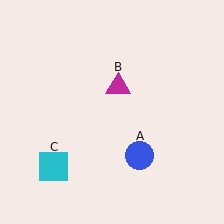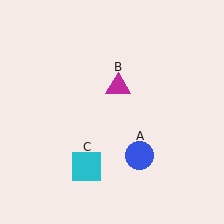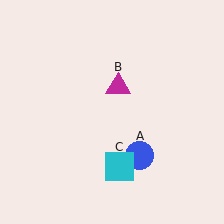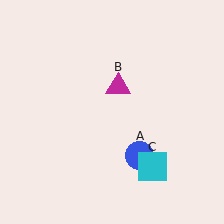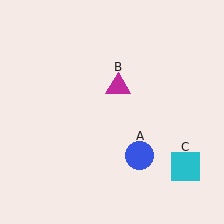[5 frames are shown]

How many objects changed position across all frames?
1 object changed position: cyan square (object C).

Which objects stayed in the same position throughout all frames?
Blue circle (object A) and magenta triangle (object B) remained stationary.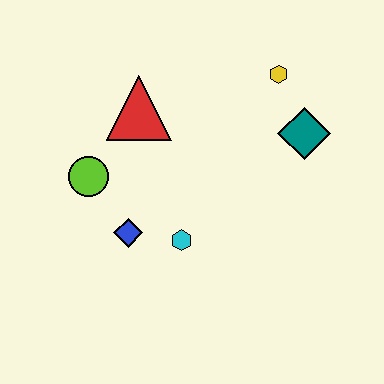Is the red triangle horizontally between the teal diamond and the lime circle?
Yes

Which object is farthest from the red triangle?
The teal diamond is farthest from the red triangle.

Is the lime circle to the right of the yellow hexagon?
No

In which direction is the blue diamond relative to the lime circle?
The blue diamond is below the lime circle.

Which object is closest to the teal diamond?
The yellow hexagon is closest to the teal diamond.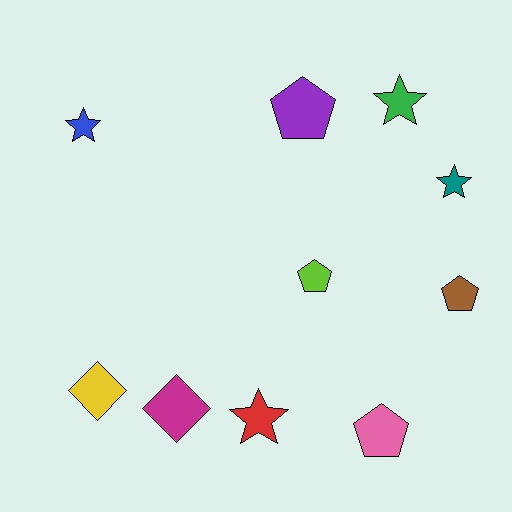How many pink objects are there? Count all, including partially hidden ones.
There is 1 pink object.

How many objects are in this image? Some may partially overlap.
There are 10 objects.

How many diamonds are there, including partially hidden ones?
There are 2 diamonds.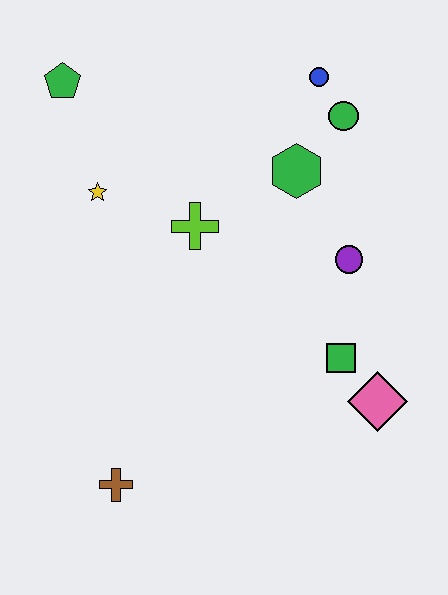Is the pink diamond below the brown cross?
No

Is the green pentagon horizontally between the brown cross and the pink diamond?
No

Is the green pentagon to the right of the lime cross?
No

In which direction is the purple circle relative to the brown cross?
The purple circle is to the right of the brown cross.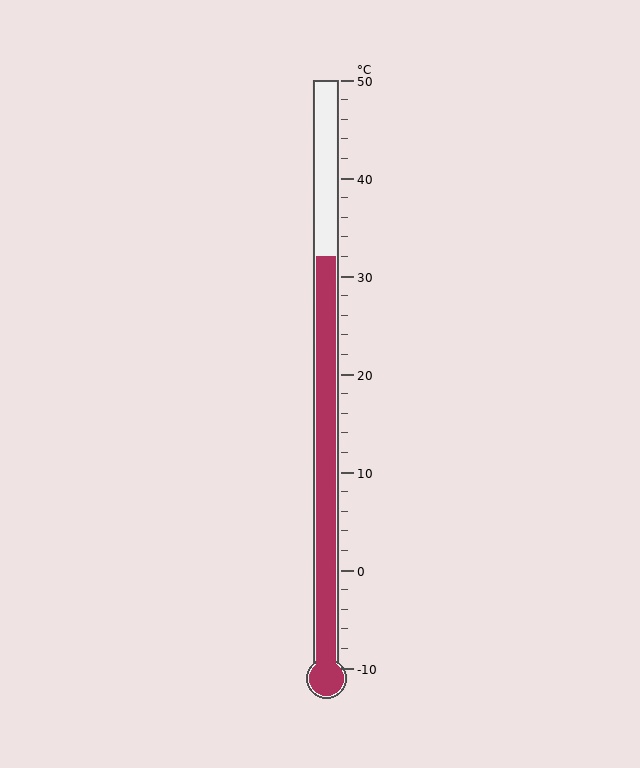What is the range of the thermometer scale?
The thermometer scale ranges from -10°C to 50°C.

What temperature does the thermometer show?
The thermometer shows approximately 32°C.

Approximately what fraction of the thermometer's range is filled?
The thermometer is filled to approximately 70% of its range.